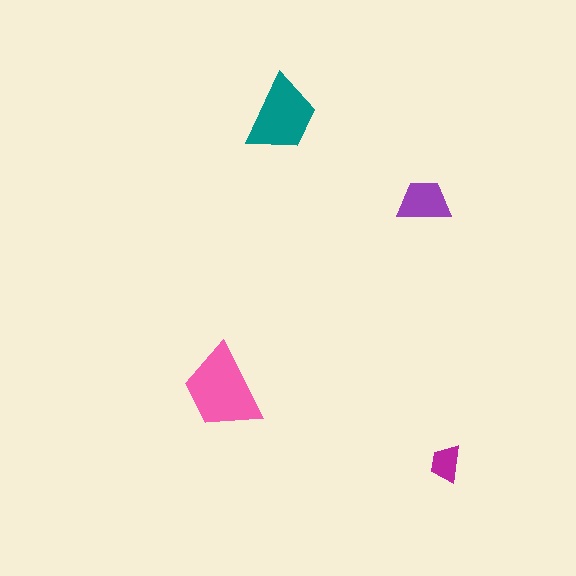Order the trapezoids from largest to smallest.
the pink one, the teal one, the purple one, the magenta one.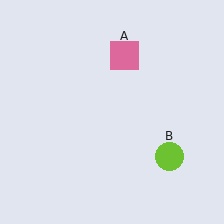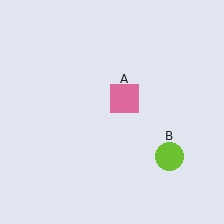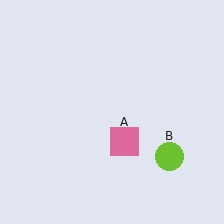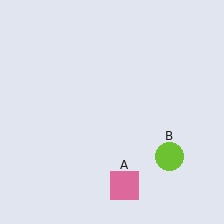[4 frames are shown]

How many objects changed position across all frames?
1 object changed position: pink square (object A).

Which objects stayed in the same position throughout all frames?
Lime circle (object B) remained stationary.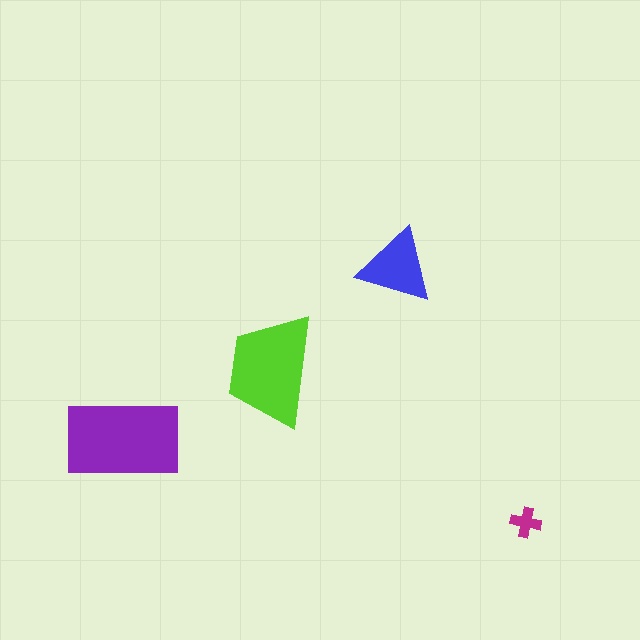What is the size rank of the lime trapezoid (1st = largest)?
2nd.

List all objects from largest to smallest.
The purple rectangle, the lime trapezoid, the blue triangle, the magenta cross.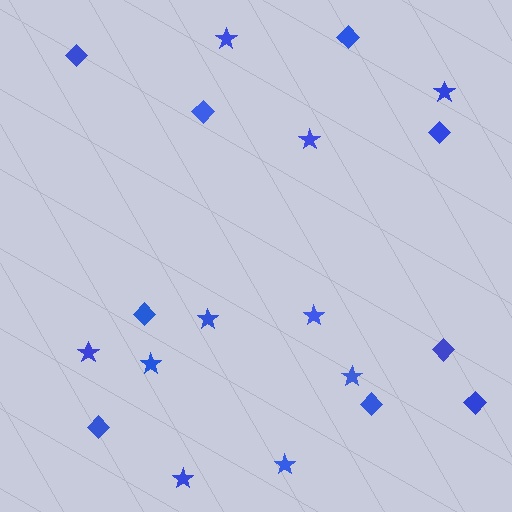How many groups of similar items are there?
There are 2 groups: one group of diamonds (9) and one group of stars (10).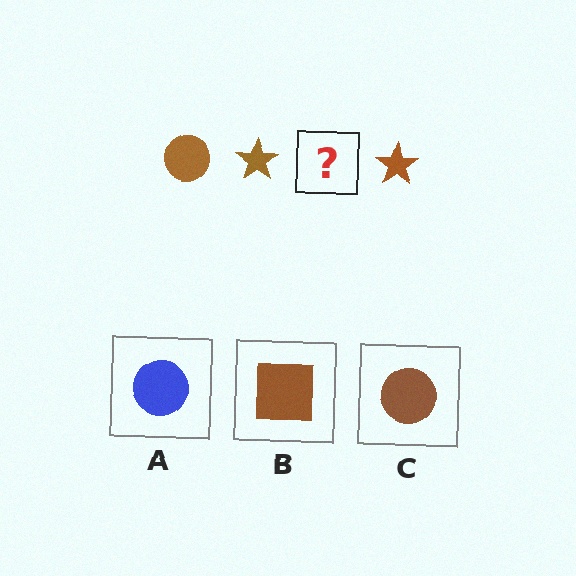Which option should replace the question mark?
Option C.